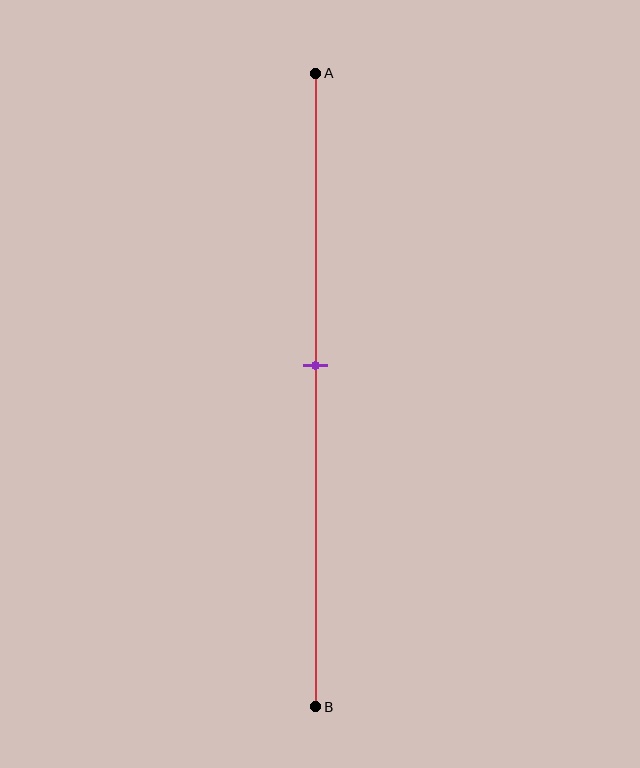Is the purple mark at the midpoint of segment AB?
No, the mark is at about 45% from A, not at the 50% midpoint.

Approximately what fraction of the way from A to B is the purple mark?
The purple mark is approximately 45% of the way from A to B.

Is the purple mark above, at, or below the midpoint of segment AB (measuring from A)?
The purple mark is above the midpoint of segment AB.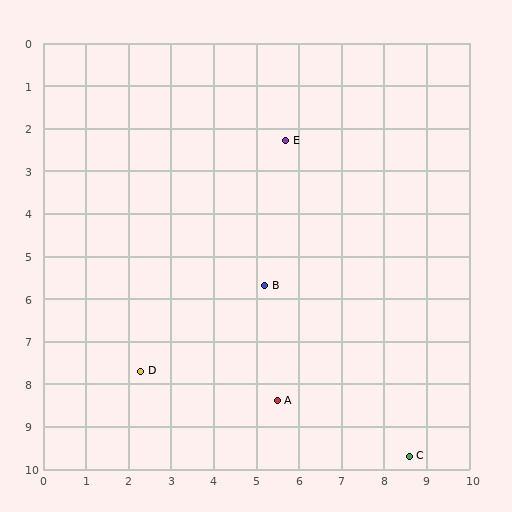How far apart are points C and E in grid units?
Points C and E are about 7.9 grid units apart.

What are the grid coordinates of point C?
Point C is at approximately (8.6, 9.7).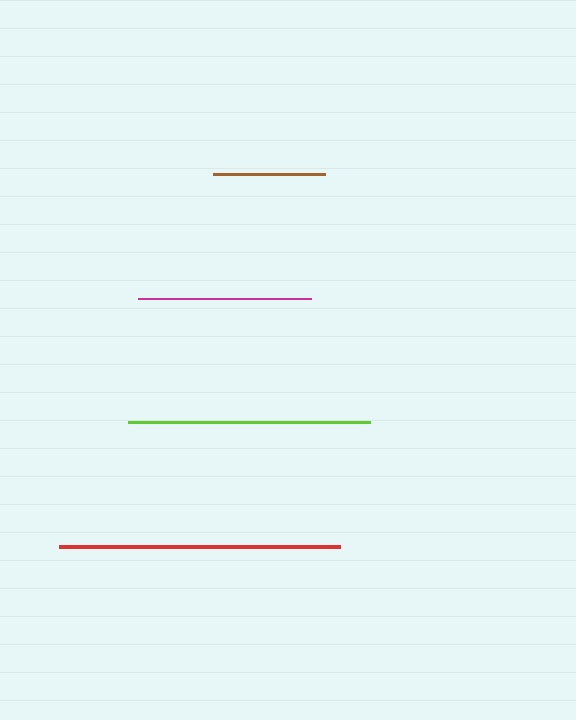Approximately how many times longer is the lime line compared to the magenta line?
The lime line is approximately 1.4 times the length of the magenta line.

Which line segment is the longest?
The red line is the longest at approximately 282 pixels.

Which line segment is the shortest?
The brown line is the shortest at approximately 112 pixels.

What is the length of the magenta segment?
The magenta segment is approximately 173 pixels long.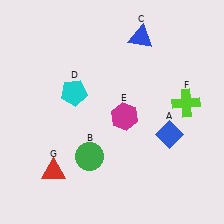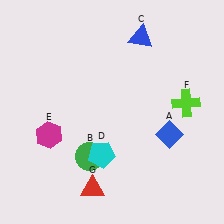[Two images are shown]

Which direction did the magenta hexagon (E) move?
The magenta hexagon (E) moved left.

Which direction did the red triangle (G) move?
The red triangle (G) moved right.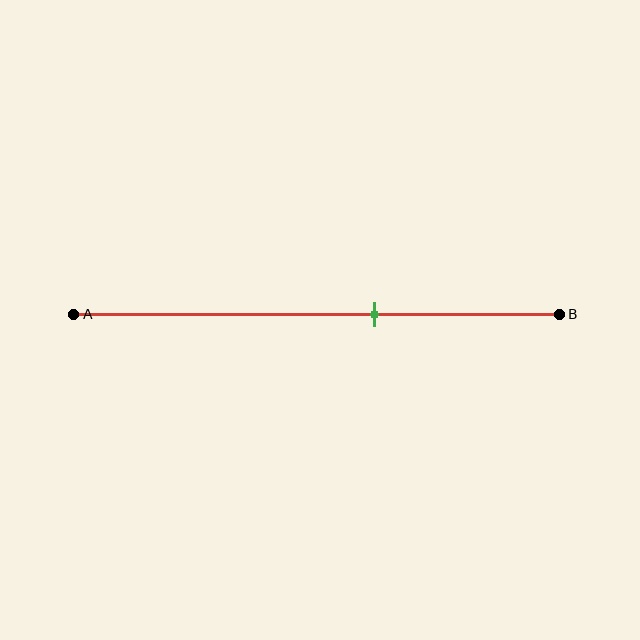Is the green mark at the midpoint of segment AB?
No, the mark is at about 60% from A, not at the 50% midpoint.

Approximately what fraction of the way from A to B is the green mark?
The green mark is approximately 60% of the way from A to B.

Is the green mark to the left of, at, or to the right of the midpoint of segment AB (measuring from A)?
The green mark is to the right of the midpoint of segment AB.